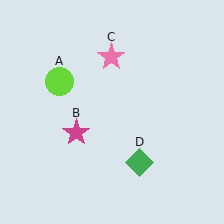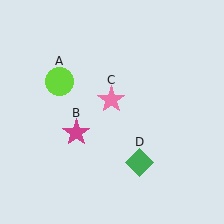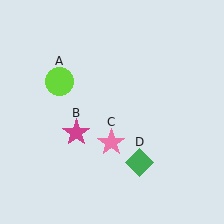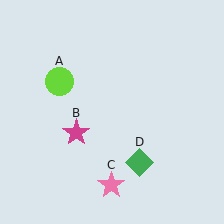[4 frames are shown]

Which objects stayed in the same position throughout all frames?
Lime circle (object A) and magenta star (object B) and green diamond (object D) remained stationary.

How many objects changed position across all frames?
1 object changed position: pink star (object C).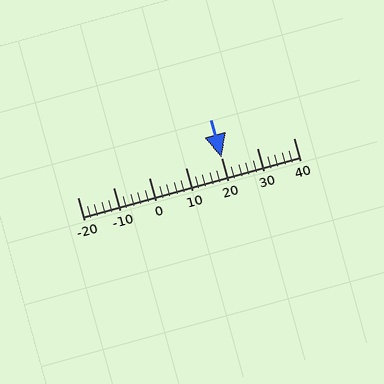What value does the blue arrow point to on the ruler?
The blue arrow points to approximately 20.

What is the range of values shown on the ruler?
The ruler shows values from -20 to 40.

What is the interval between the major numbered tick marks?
The major tick marks are spaced 10 units apart.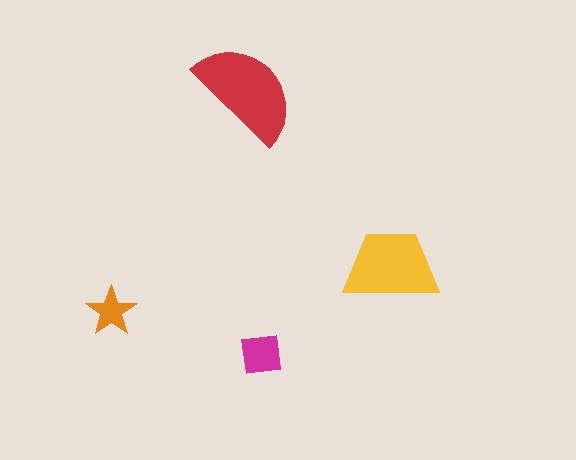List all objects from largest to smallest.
The red semicircle, the yellow trapezoid, the magenta square, the orange star.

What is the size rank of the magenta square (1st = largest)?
3rd.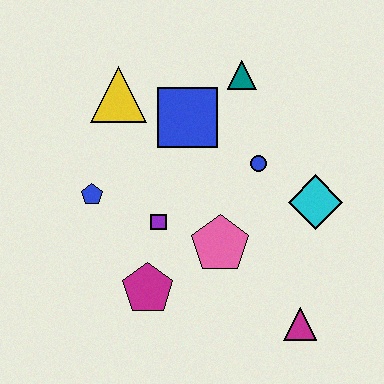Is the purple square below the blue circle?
Yes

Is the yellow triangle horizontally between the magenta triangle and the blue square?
No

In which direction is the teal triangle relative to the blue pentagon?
The teal triangle is to the right of the blue pentagon.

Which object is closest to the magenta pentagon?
The purple square is closest to the magenta pentagon.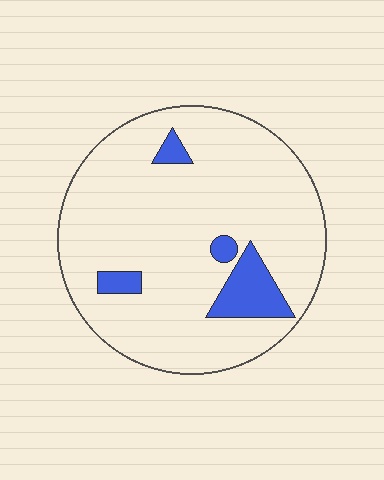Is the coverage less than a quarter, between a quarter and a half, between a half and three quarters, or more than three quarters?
Less than a quarter.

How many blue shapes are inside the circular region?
4.